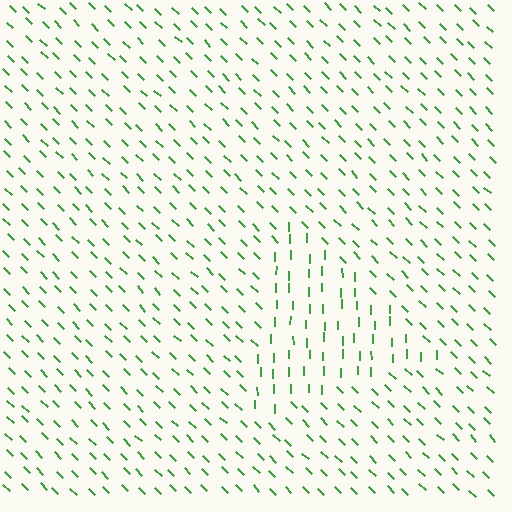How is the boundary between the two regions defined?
The boundary is defined purely by a change in line orientation (approximately 45 degrees difference). All lines are the same color and thickness.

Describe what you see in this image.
The image is filled with small green line segments. A triangle region in the image has lines oriented differently from the surrounding lines, creating a visible texture boundary.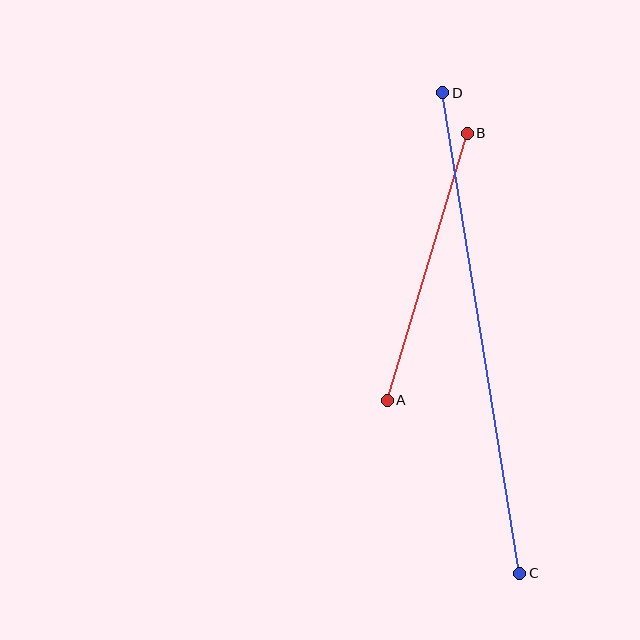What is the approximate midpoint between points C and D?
The midpoint is at approximately (481, 333) pixels.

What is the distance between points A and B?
The distance is approximately 279 pixels.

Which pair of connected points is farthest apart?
Points C and D are farthest apart.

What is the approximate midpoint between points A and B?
The midpoint is at approximately (427, 267) pixels.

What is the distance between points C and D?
The distance is approximately 487 pixels.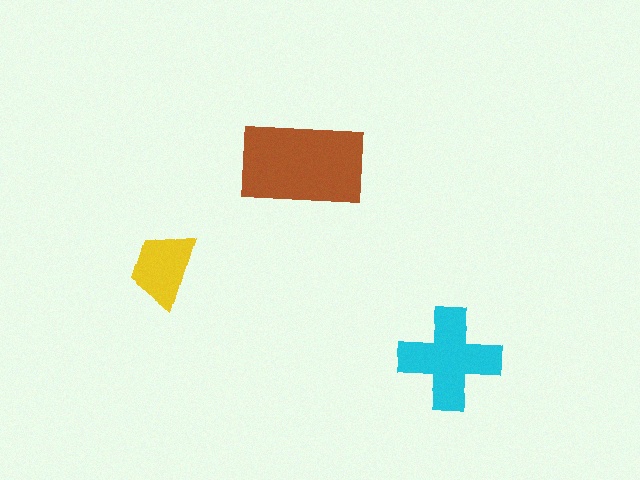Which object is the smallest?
The yellow trapezoid.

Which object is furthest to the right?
The cyan cross is rightmost.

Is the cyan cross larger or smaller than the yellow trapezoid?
Larger.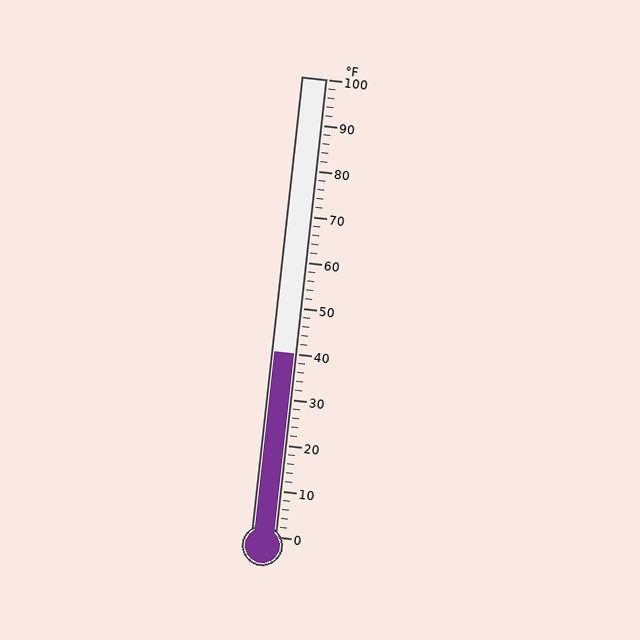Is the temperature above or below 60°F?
The temperature is below 60°F.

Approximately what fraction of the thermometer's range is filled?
The thermometer is filled to approximately 40% of its range.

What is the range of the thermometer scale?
The thermometer scale ranges from 0°F to 100°F.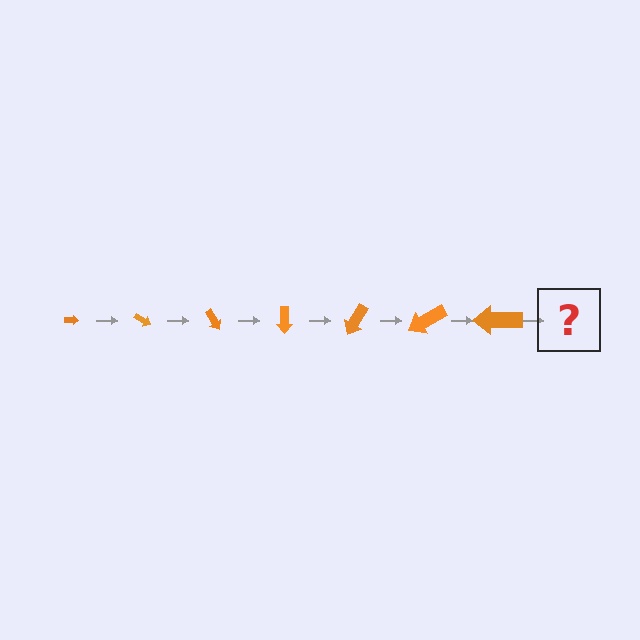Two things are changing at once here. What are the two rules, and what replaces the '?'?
The two rules are that the arrow grows larger each step and it rotates 30 degrees each step. The '?' should be an arrow, larger than the previous one and rotated 210 degrees from the start.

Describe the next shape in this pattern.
It should be an arrow, larger than the previous one and rotated 210 degrees from the start.